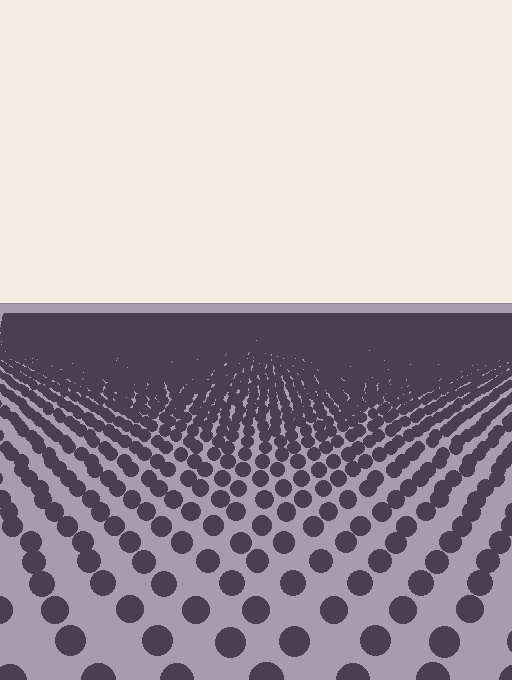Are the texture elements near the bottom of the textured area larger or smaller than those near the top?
Larger. Near the bottom, elements are closer to the viewer and appear at a bigger on-screen size.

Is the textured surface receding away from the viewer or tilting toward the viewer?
The surface is receding away from the viewer. Texture elements get smaller and denser toward the top.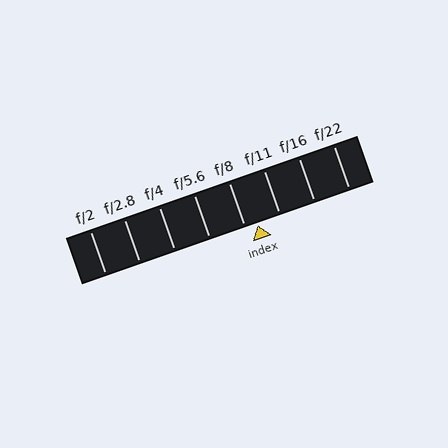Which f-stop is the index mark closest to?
The index mark is closest to f/8.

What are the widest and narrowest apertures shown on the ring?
The widest aperture shown is f/2 and the narrowest is f/22.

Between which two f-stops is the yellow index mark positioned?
The index mark is between f/8 and f/11.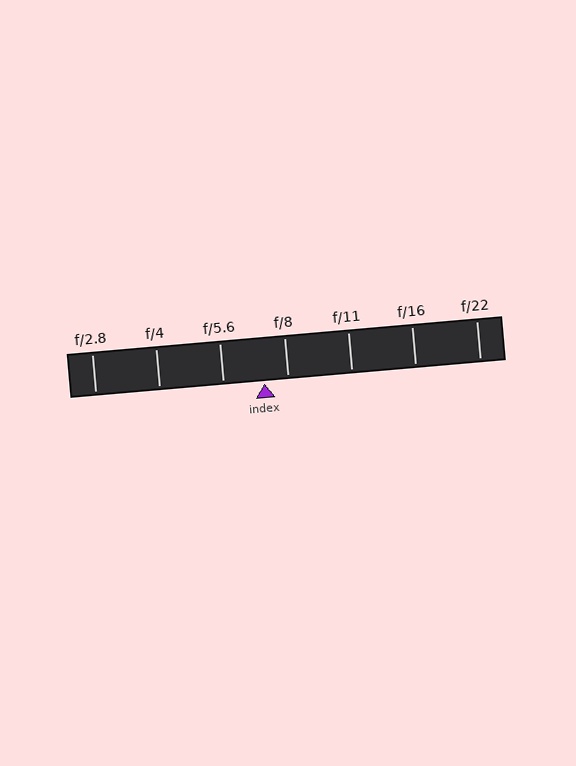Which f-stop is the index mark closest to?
The index mark is closest to f/8.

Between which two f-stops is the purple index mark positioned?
The index mark is between f/5.6 and f/8.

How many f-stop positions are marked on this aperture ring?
There are 7 f-stop positions marked.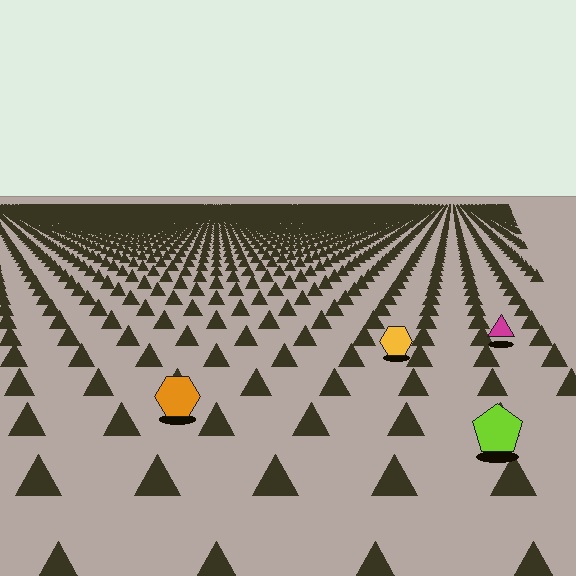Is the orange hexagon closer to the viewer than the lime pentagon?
No. The lime pentagon is closer — you can tell from the texture gradient: the ground texture is coarser near it.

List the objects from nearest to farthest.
From nearest to farthest: the lime pentagon, the orange hexagon, the yellow hexagon, the magenta triangle.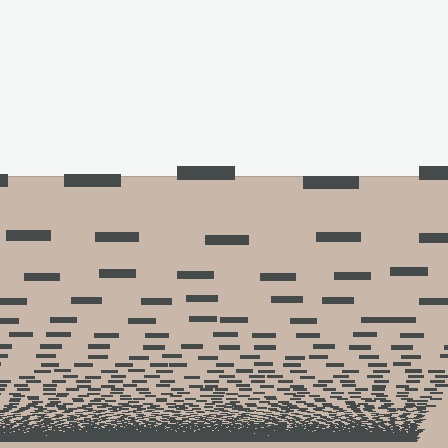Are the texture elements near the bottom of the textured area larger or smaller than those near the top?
Smaller. The gradient is inverted — elements near the bottom are smaller and denser.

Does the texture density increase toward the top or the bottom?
Density increases toward the bottom.